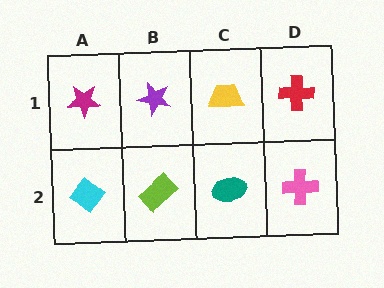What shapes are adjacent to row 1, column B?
A lime rectangle (row 2, column B), a magenta star (row 1, column A), a yellow trapezoid (row 1, column C).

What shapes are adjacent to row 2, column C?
A yellow trapezoid (row 1, column C), a lime rectangle (row 2, column B), a pink cross (row 2, column D).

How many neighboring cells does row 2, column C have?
3.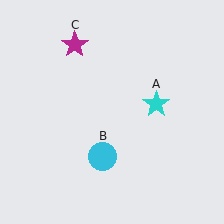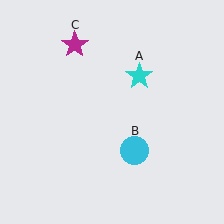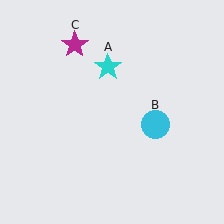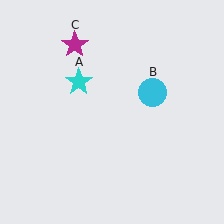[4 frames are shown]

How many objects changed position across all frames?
2 objects changed position: cyan star (object A), cyan circle (object B).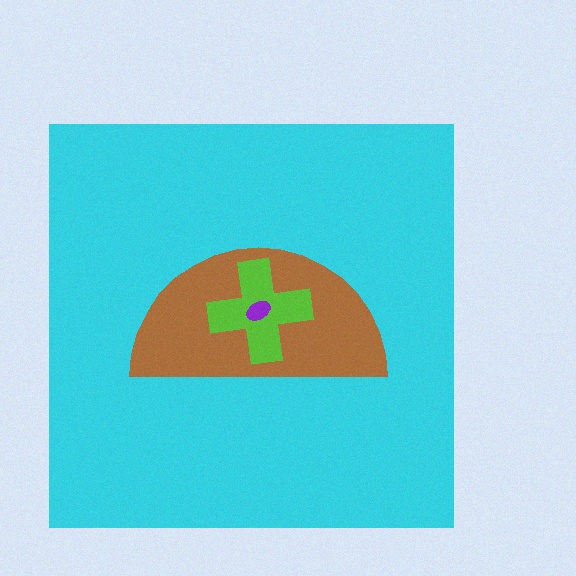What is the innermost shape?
The purple ellipse.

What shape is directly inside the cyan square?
The brown semicircle.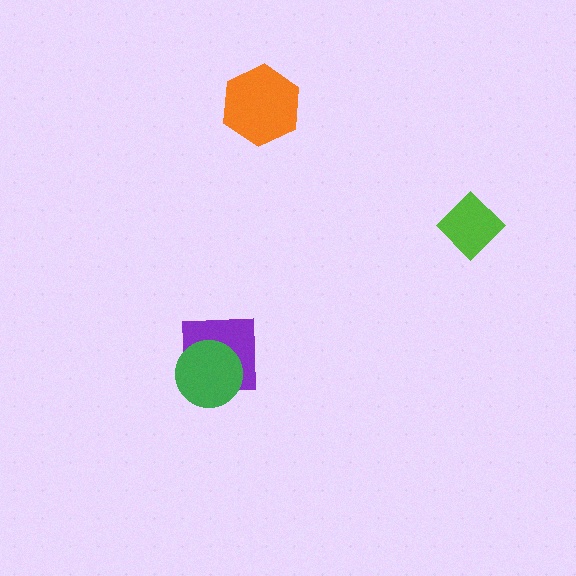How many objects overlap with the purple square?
1 object overlaps with the purple square.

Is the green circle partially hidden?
No, no other shape covers it.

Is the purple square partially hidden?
Yes, it is partially covered by another shape.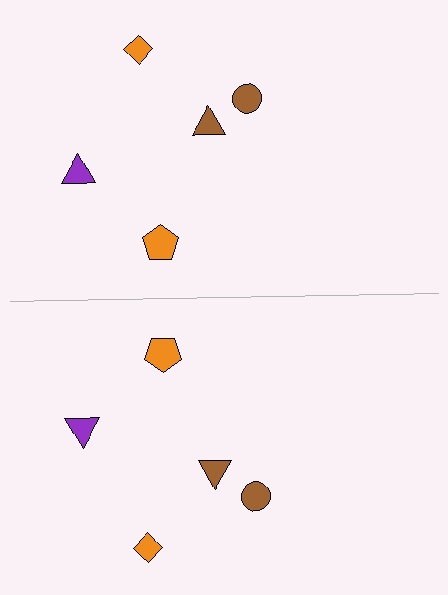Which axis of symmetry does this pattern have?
The pattern has a horizontal axis of symmetry running through the center of the image.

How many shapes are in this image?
There are 10 shapes in this image.